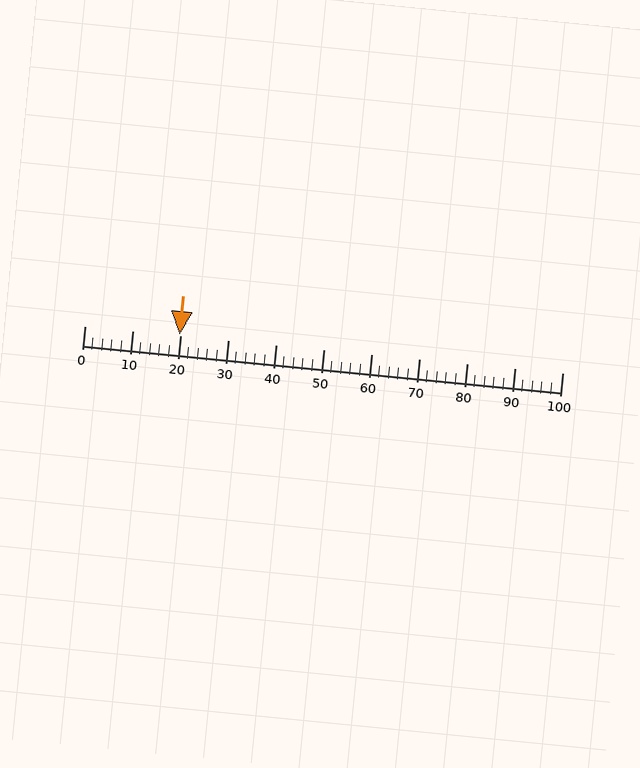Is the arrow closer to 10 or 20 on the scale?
The arrow is closer to 20.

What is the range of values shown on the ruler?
The ruler shows values from 0 to 100.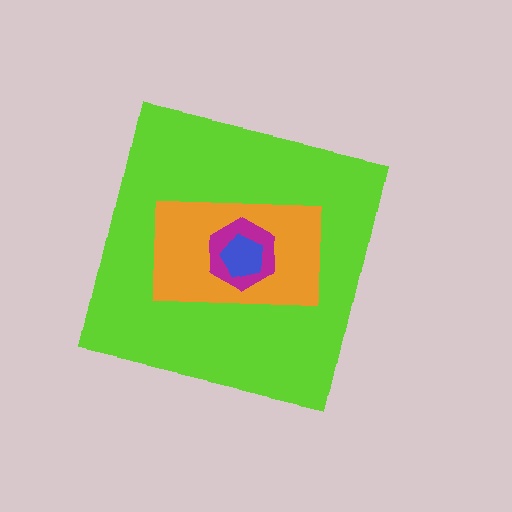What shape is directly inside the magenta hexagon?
The blue pentagon.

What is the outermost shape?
The lime square.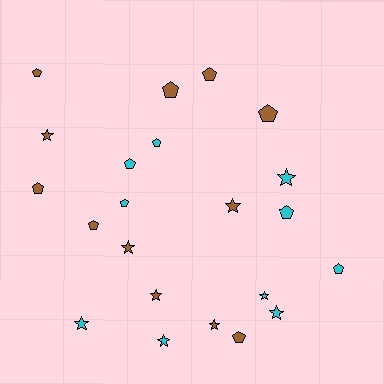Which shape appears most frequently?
Pentagon, with 12 objects.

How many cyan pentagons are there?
There are 5 cyan pentagons.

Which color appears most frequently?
Brown, with 12 objects.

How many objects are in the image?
There are 22 objects.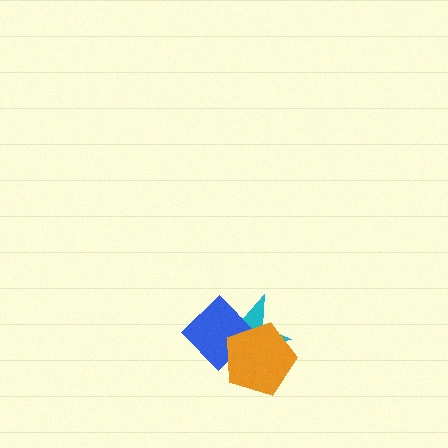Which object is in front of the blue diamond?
The orange pentagon is in front of the blue diamond.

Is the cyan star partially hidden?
Yes, it is partially covered by another shape.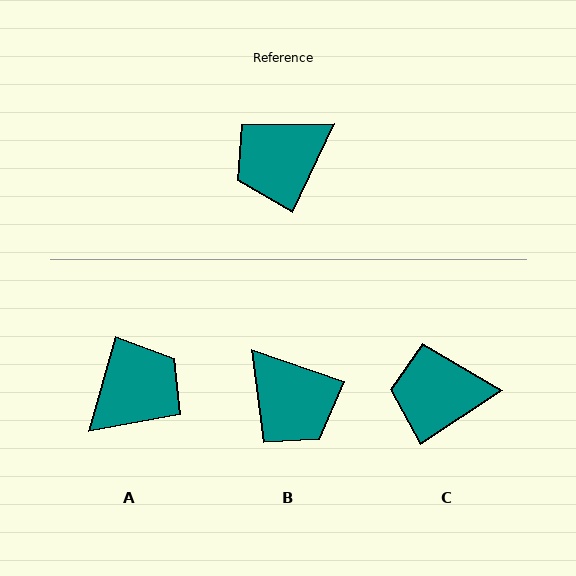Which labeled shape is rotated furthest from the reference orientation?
A, about 170 degrees away.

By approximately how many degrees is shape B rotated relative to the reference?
Approximately 97 degrees counter-clockwise.